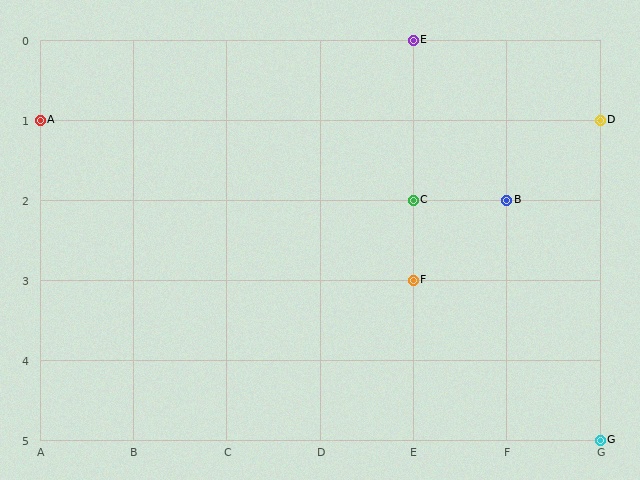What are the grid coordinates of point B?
Point B is at grid coordinates (F, 2).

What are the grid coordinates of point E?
Point E is at grid coordinates (E, 0).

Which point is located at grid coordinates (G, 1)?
Point D is at (G, 1).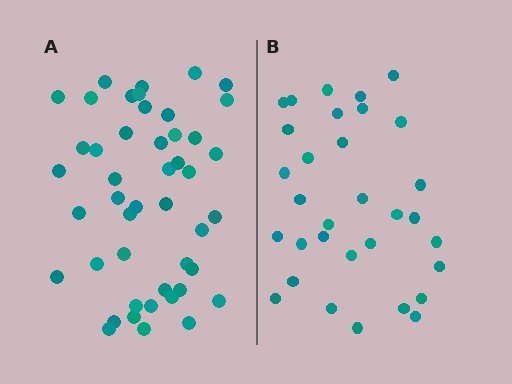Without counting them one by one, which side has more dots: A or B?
Region A (the left region) has more dots.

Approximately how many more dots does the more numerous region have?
Region A has approximately 15 more dots than region B.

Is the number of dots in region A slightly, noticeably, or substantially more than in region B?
Region A has noticeably more, but not dramatically so. The ratio is roughly 1.4 to 1.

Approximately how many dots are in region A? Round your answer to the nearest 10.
About 50 dots. (The exact count is 46, which rounds to 50.)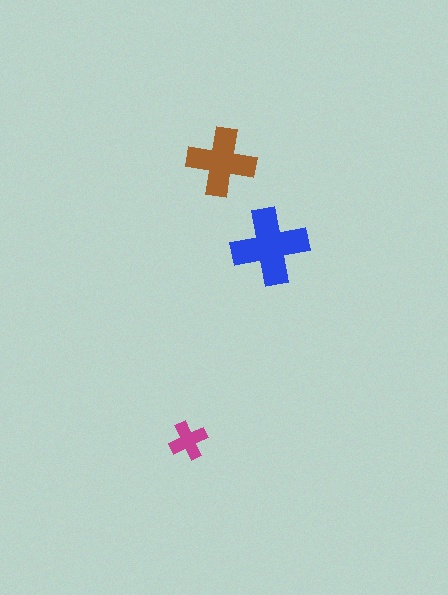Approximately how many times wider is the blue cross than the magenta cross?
About 2 times wider.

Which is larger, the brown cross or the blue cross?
The blue one.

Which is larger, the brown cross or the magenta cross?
The brown one.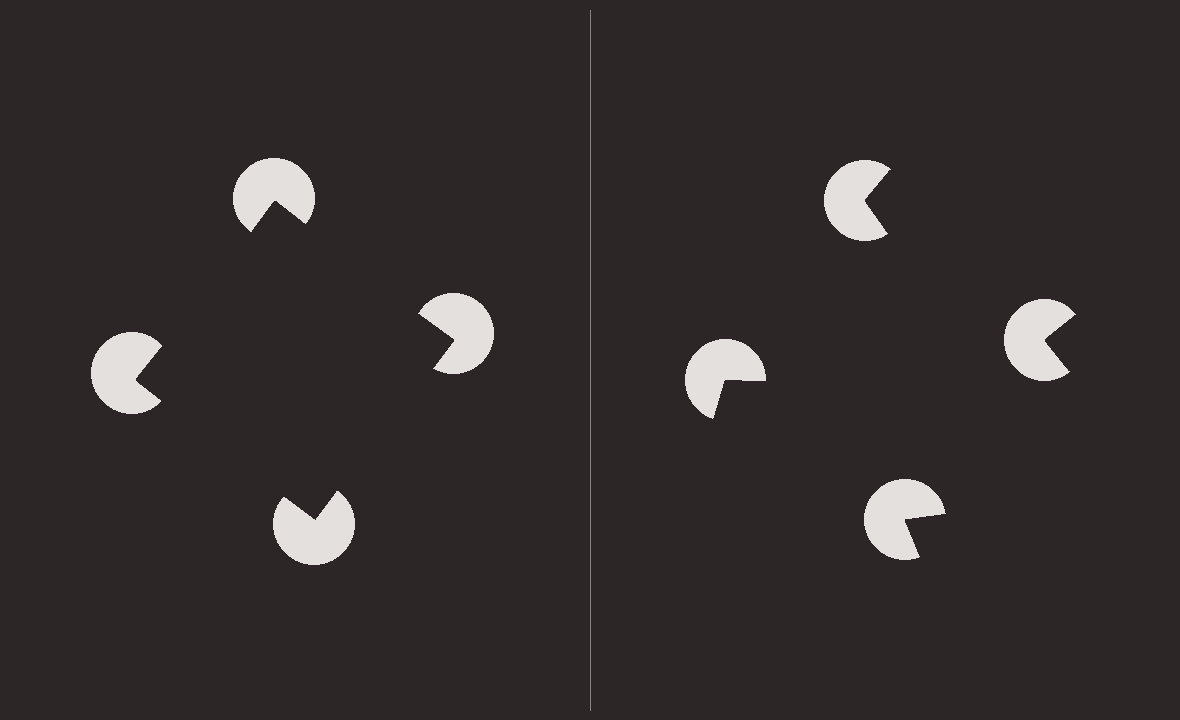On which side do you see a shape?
An illusory square appears on the left side. On the right side the wedge cuts are rotated, so no coherent shape forms.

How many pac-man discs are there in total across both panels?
8 — 4 on each side.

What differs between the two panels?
The pac-man discs are positioned identically on both sides; only the wedge orientations differ. On the left they align to a square; on the right they are misaligned.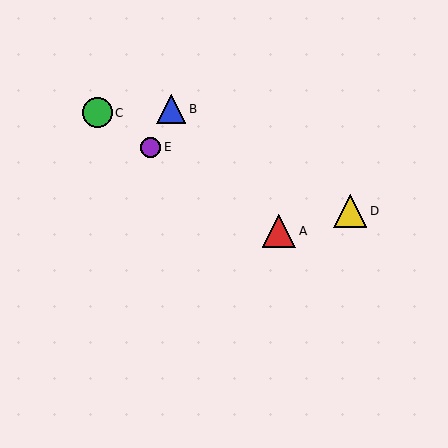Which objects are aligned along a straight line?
Objects A, C, E are aligned along a straight line.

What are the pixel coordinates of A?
Object A is at (279, 231).